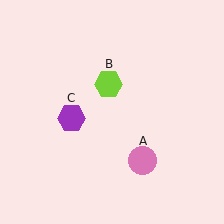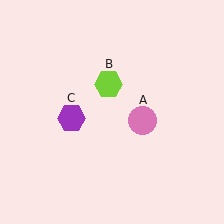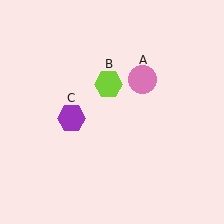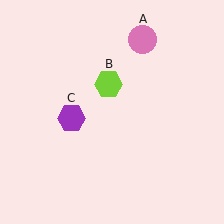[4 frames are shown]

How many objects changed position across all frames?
1 object changed position: pink circle (object A).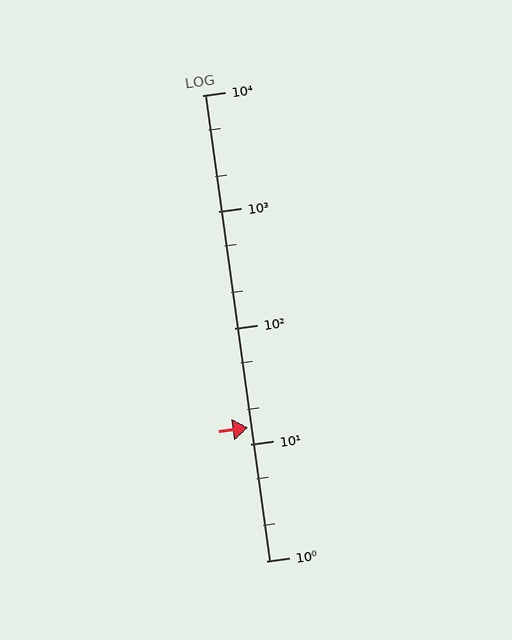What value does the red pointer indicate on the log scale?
The pointer indicates approximately 14.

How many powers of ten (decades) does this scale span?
The scale spans 4 decades, from 1 to 10000.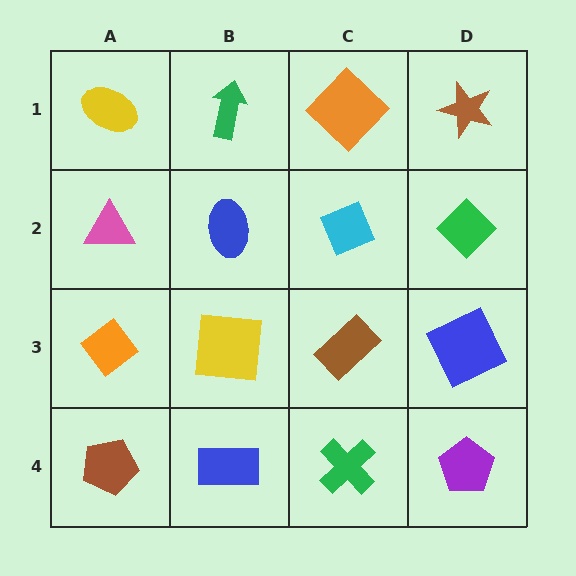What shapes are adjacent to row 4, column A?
An orange diamond (row 3, column A), a blue rectangle (row 4, column B).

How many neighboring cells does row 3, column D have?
3.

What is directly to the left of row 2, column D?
A cyan diamond.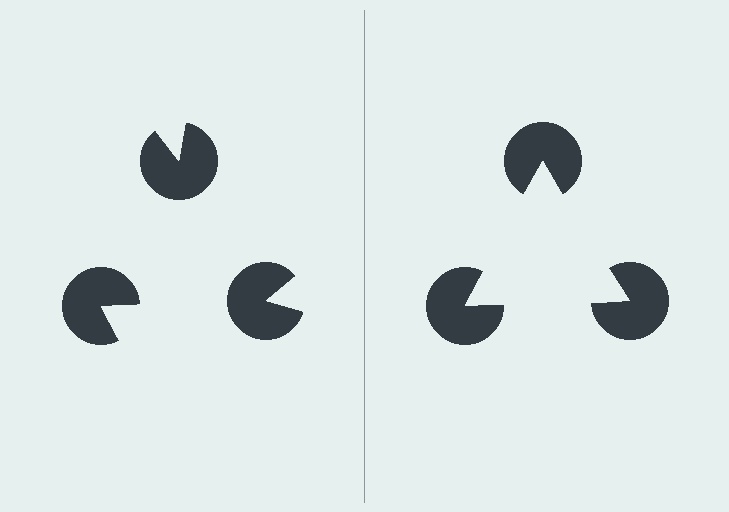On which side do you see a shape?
An illusory triangle appears on the right side. On the left side the wedge cuts are rotated, so no coherent shape forms.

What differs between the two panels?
The pac-man discs are positioned identically on both sides; only the wedge orientations differ. On the right they align to a triangle; on the left they are misaligned.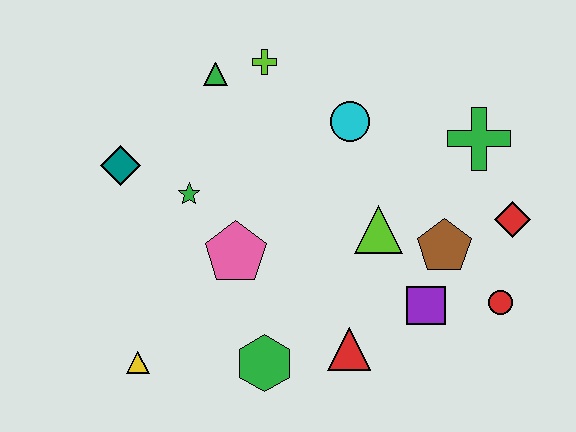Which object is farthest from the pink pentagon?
The red diamond is farthest from the pink pentagon.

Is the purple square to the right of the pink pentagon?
Yes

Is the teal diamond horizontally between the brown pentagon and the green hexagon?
No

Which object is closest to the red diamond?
The brown pentagon is closest to the red diamond.